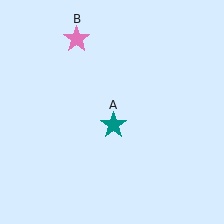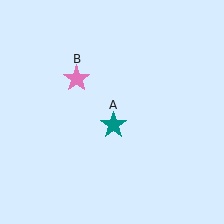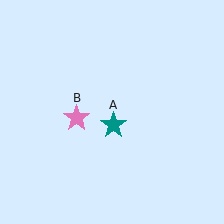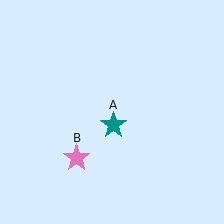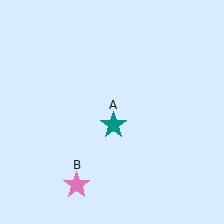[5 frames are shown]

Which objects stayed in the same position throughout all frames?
Teal star (object A) remained stationary.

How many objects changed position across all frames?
1 object changed position: pink star (object B).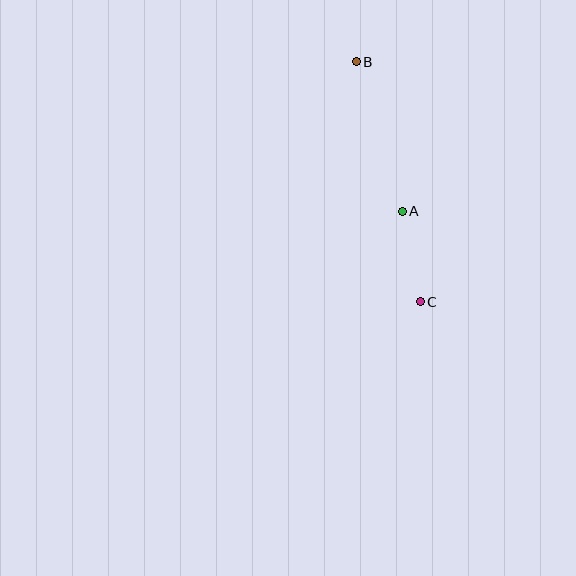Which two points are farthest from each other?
Points B and C are farthest from each other.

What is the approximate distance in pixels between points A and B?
The distance between A and B is approximately 156 pixels.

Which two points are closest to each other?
Points A and C are closest to each other.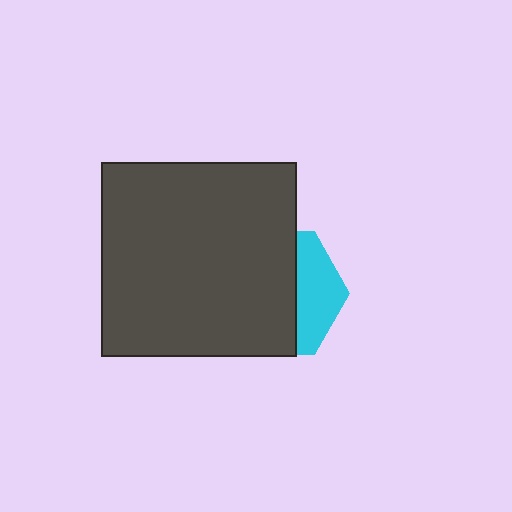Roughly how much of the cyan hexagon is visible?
A small part of it is visible (roughly 33%).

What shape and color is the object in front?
The object in front is a dark gray square.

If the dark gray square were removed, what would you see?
You would see the complete cyan hexagon.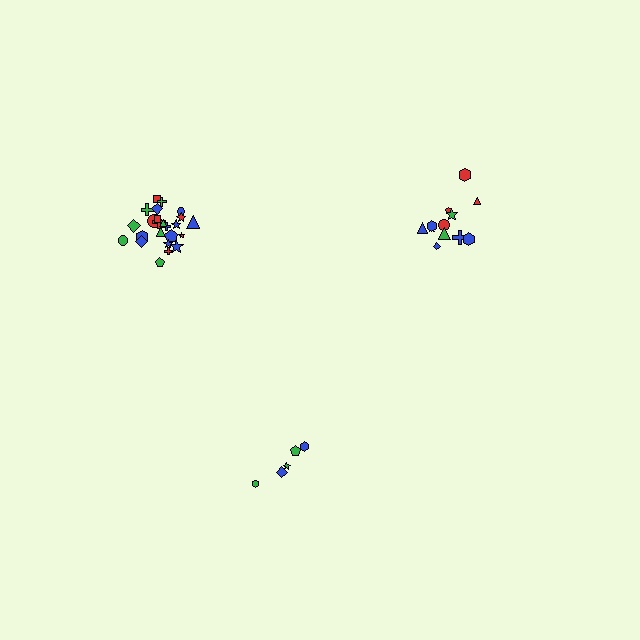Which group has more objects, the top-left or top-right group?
The top-left group.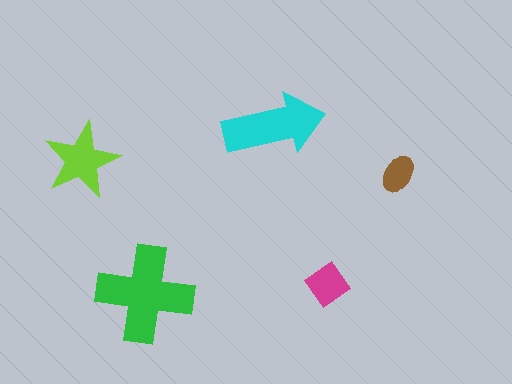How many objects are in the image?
There are 5 objects in the image.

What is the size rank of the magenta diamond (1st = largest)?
4th.